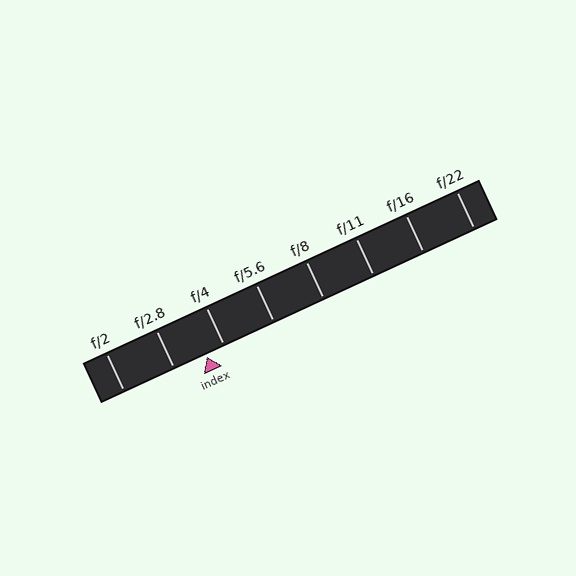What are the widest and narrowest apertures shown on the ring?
The widest aperture shown is f/2 and the narrowest is f/22.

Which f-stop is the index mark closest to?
The index mark is closest to f/4.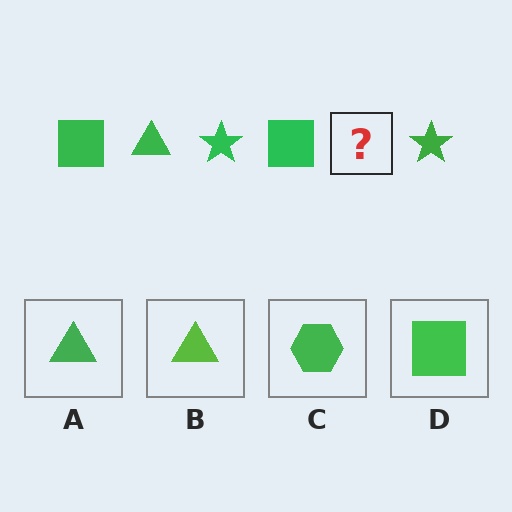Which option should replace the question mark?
Option A.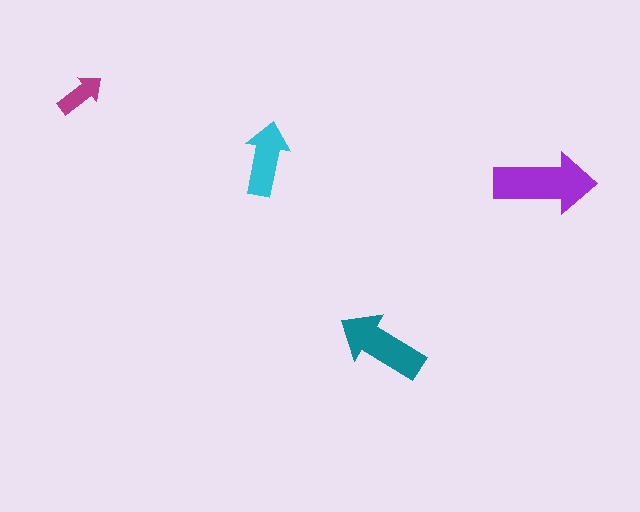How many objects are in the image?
There are 4 objects in the image.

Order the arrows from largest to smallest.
the purple one, the teal one, the cyan one, the magenta one.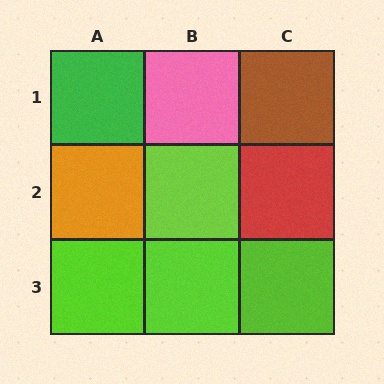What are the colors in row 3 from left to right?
Lime, lime, lime.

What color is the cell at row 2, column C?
Red.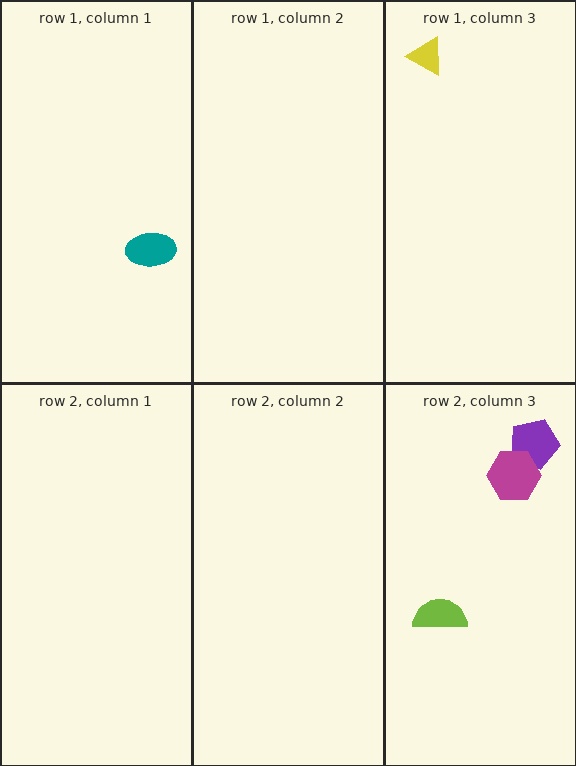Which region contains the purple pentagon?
The row 2, column 3 region.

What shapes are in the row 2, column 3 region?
The purple pentagon, the lime semicircle, the magenta hexagon.